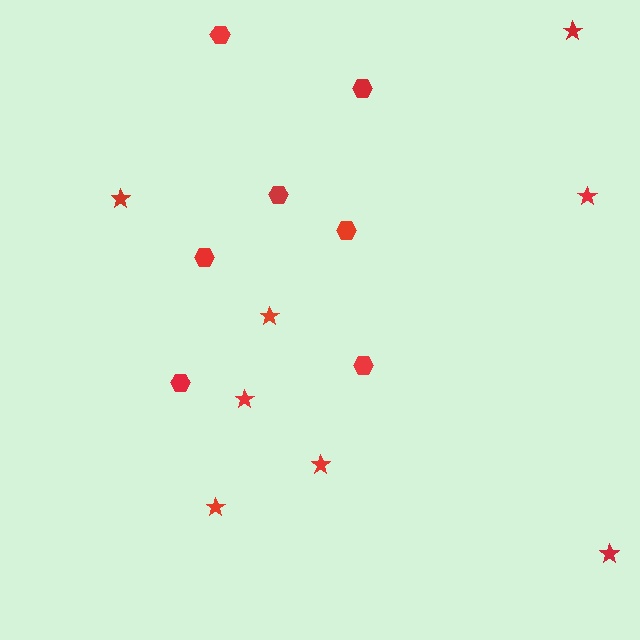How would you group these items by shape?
There are 2 groups: one group of stars (8) and one group of hexagons (7).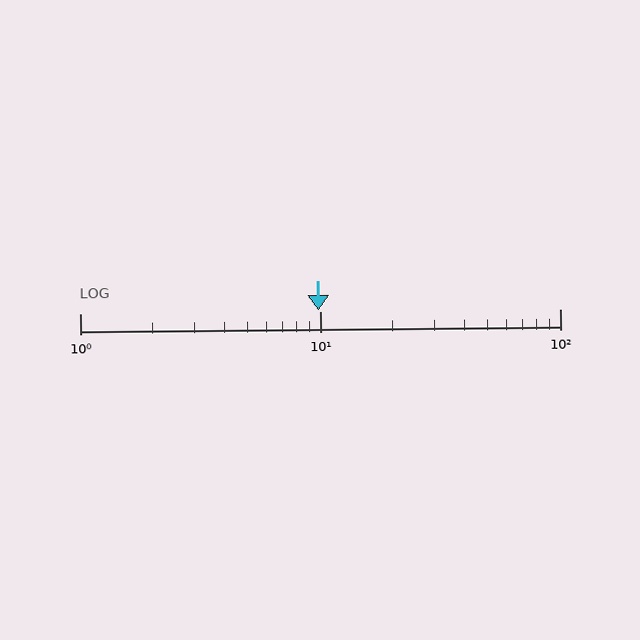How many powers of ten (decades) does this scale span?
The scale spans 2 decades, from 1 to 100.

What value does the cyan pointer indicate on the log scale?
The pointer indicates approximately 9.9.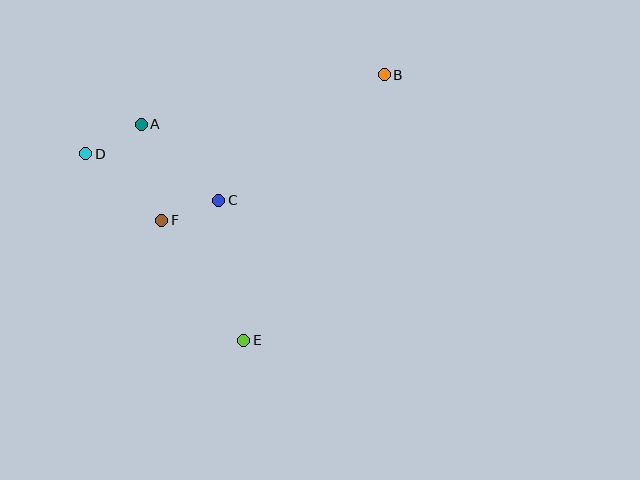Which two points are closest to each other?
Points C and F are closest to each other.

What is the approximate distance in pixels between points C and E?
The distance between C and E is approximately 143 pixels.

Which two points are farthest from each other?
Points B and D are farthest from each other.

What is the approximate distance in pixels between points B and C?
The distance between B and C is approximately 207 pixels.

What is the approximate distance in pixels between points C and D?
The distance between C and D is approximately 141 pixels.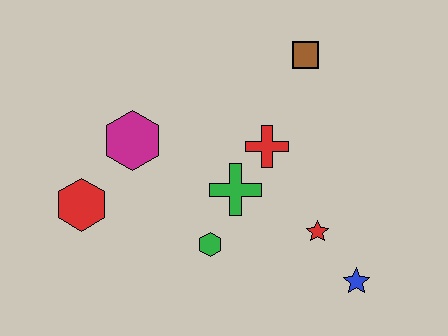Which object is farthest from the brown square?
The red hexagon is farthest from the brown square.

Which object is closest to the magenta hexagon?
The red hexagon is closest to the magenta hexagon.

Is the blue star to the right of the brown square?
Yes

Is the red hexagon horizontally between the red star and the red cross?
No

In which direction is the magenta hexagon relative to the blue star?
The magenta hexagon is to the left of the blue star.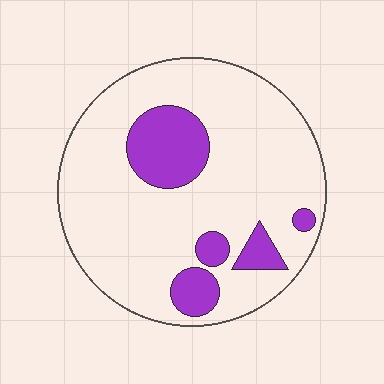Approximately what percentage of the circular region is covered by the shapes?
Approximately 20%.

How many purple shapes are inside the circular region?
5.